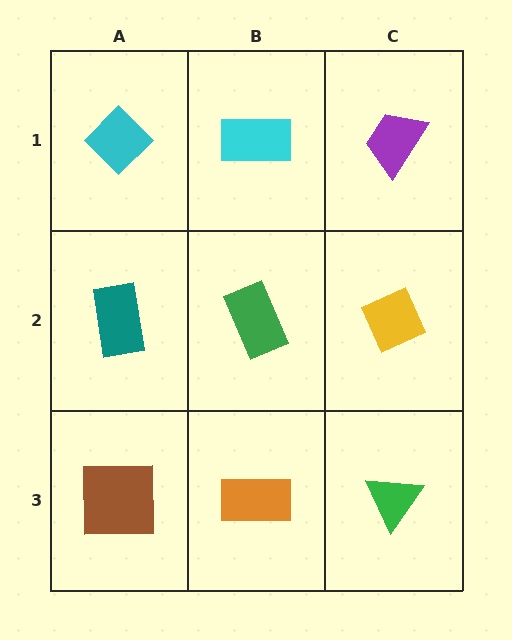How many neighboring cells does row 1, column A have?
2.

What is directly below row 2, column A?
A brown square.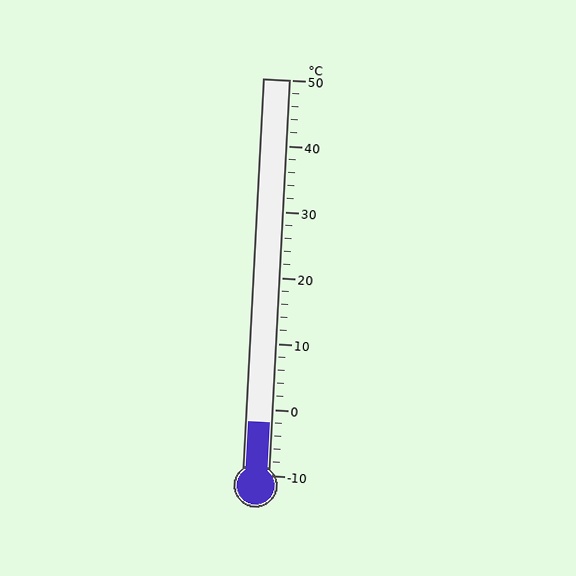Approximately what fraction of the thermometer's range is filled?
The thermometer is filled to approximately 15% of its range.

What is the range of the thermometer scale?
The thermometer scale ranges from -10°C to 50°C.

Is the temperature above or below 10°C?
The temperature is below 10°C.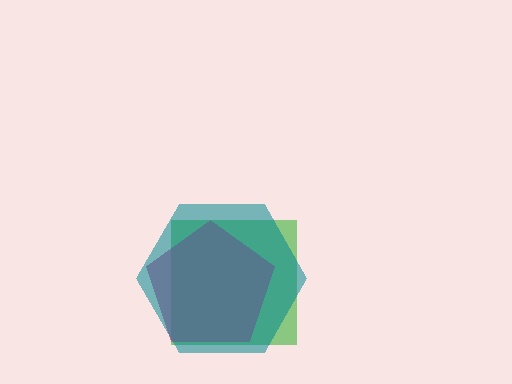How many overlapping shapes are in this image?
There are 3 overlapping shapes in the image.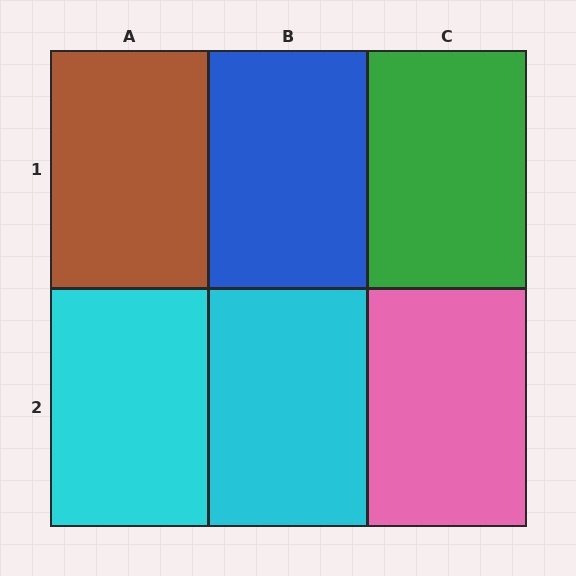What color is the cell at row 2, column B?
Cyan.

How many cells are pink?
1 cell is pink.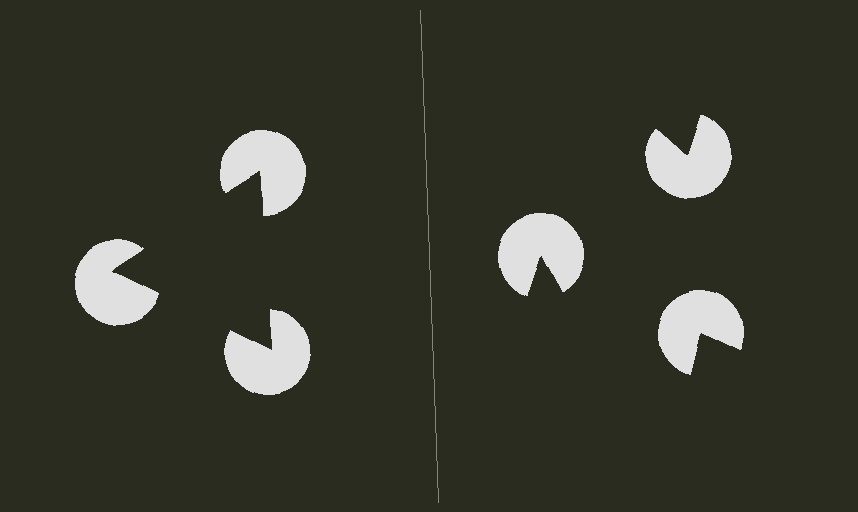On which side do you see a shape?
An illusory triangle appears on the left side. On the right side the wedge cuts are rotated, so no coherent shape forms.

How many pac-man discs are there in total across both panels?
6 — 3 on each side.